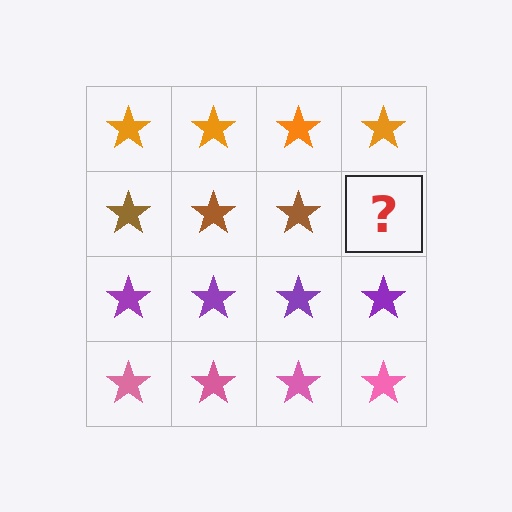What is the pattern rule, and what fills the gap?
The rule is that each row has a consistent color. The gap should be filled with a brown star.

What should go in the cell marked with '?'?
The missing cell should contain a brown star.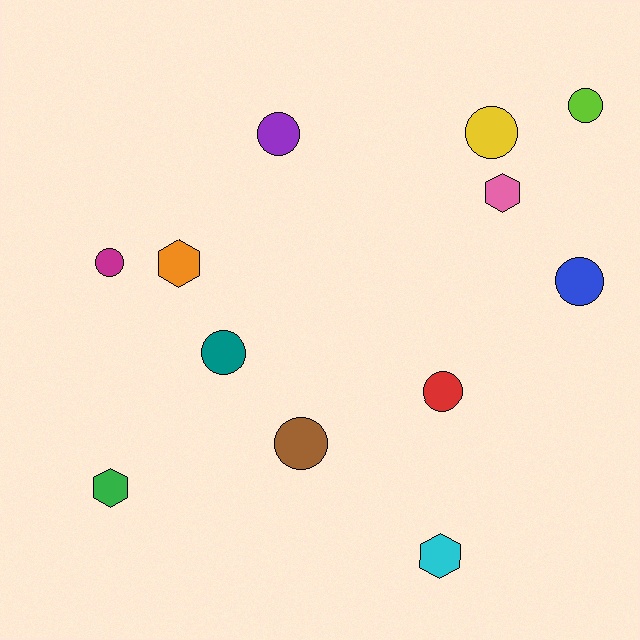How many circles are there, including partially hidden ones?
There are 8 circles.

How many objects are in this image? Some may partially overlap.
There are 12 objects.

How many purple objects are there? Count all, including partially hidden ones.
There is 1 purple object.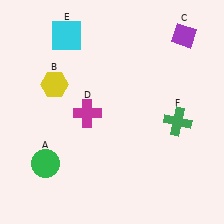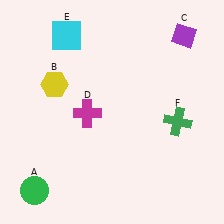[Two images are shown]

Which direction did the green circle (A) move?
The green circle (A) moved down.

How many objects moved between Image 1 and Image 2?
1 object moved between the two images.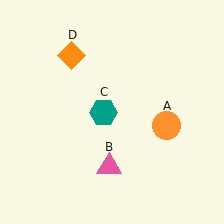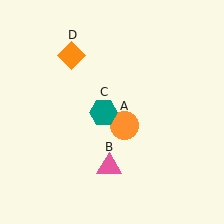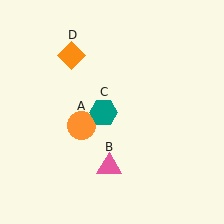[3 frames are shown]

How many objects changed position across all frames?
1 object changed position: orange circle (object A).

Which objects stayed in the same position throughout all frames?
Pink triangle (object B) and teal hexagon (object C) and orange diamond (object D) remained stationary.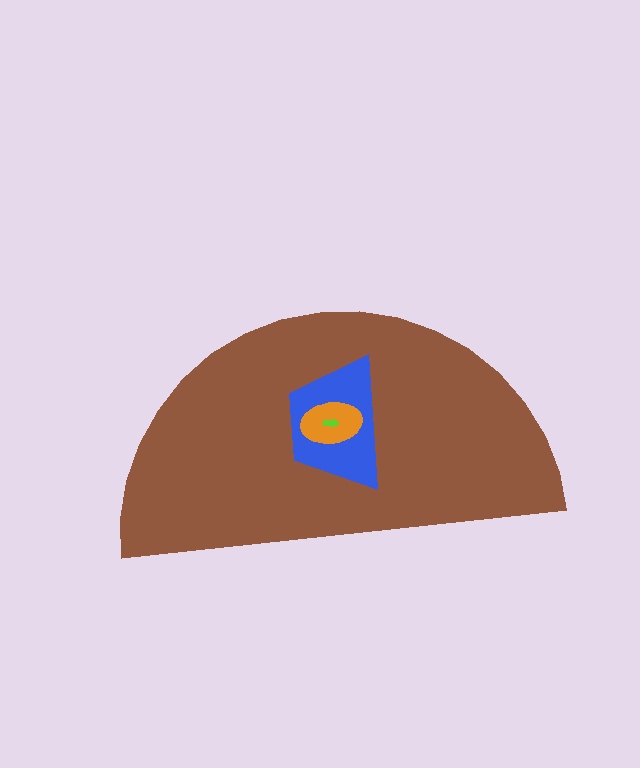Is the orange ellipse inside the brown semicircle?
Yes.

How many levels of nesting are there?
4.